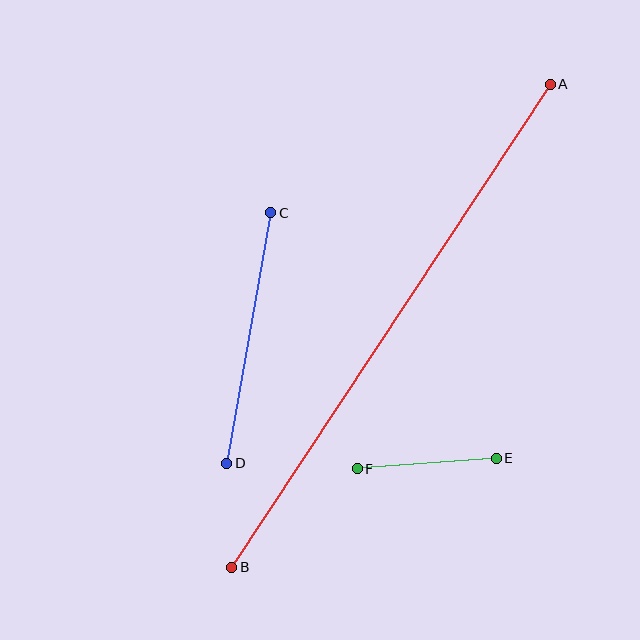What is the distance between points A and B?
The distance is approximately 579 pixels.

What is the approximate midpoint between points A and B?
The midpoint is at approximately (391, 326) pixels.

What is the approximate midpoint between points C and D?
The midpoint is at approximately (249, 338) pixels.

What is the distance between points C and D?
The distance is approximately 254 pixels.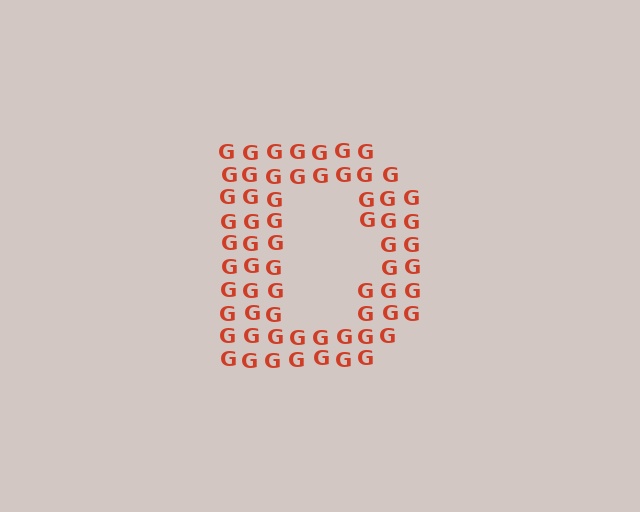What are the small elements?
The small elements are letter G's.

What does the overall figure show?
The overall figure shows the letter D.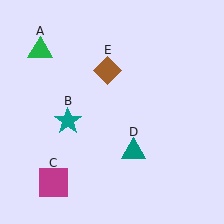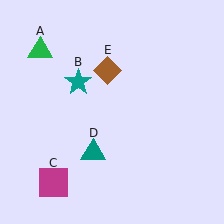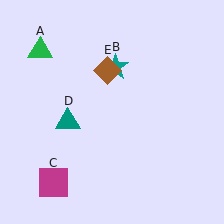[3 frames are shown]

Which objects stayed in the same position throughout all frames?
Green triangle (object A) and magenta square (object C) and brown diamond (object E) remained stationary.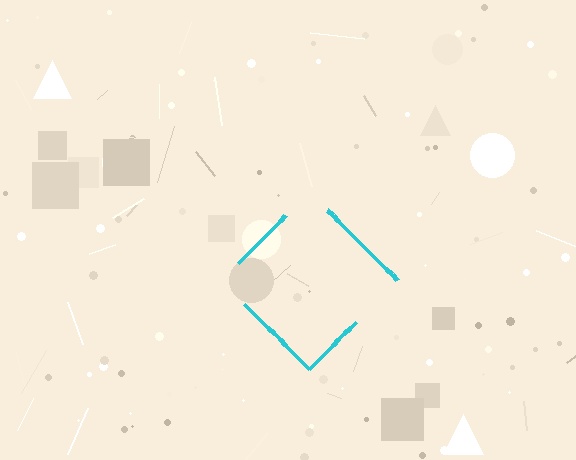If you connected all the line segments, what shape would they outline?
They would outline a diamond.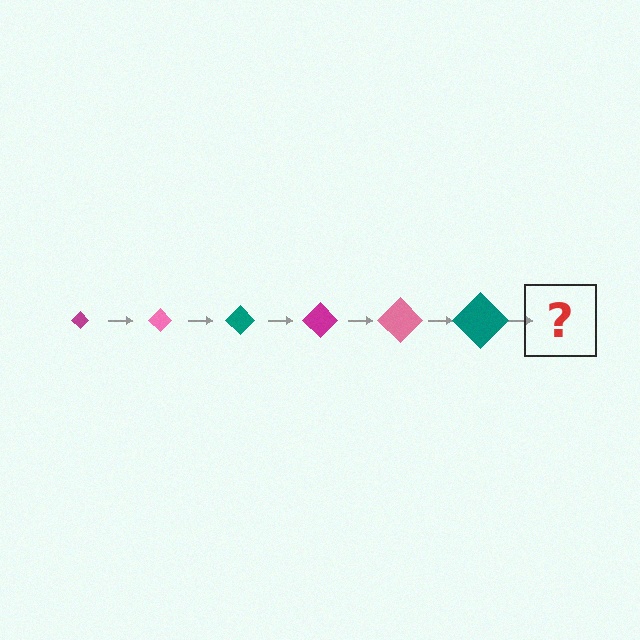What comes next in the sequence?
The next element should be a magenta diamond, larger than the previous one.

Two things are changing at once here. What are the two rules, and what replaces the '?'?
The two rules are that the diamond grows larger each step and the color cycles through magenta, pink, and teal. The '?' should be a magenta diamond, larger than the previous one.